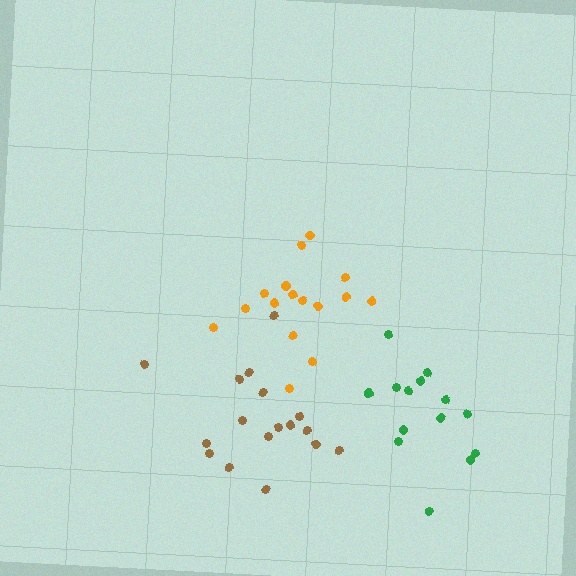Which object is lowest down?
The brown cluster is bottommost.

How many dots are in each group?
Group 1: 16 dots, Group 2: 17 dots, Group 3: 14 dots (47 total).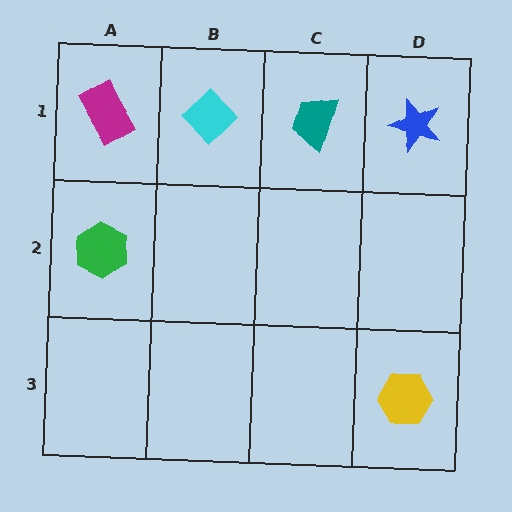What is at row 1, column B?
A cyan diamond.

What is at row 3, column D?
A yellow hexagon.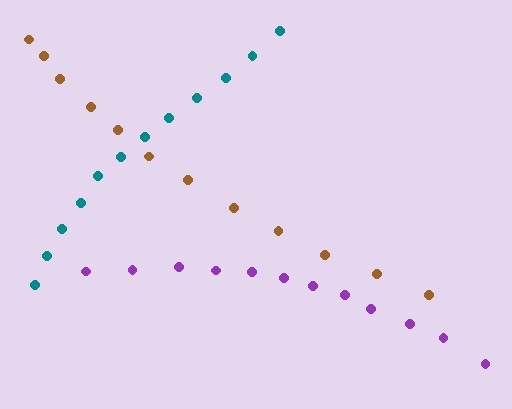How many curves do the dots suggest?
There are 3 distinct paths.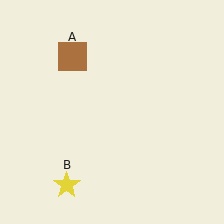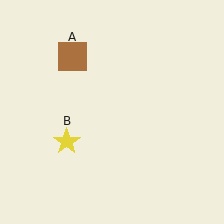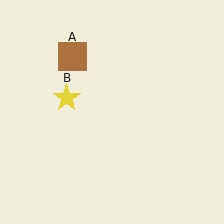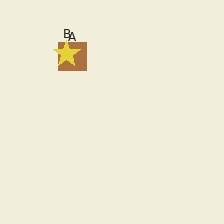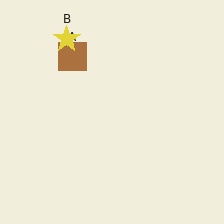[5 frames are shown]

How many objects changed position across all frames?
1 object changed position: yellow star (object B).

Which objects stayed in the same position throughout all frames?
Brown square (object A) remained stationary.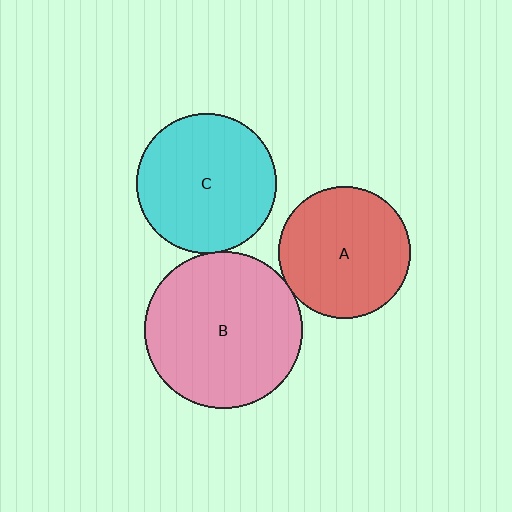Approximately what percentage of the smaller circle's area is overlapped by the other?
Approximately 5%.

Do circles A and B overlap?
Yes.